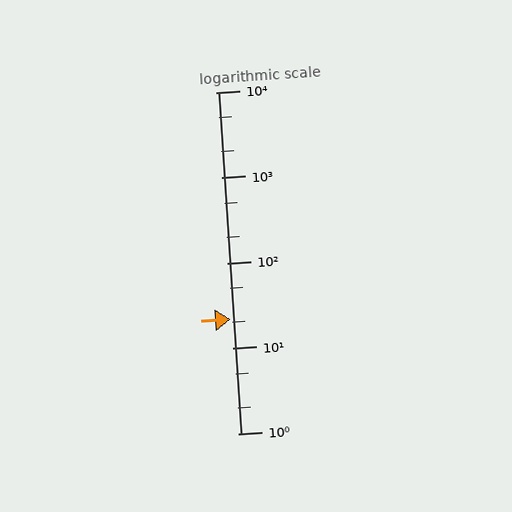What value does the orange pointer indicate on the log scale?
The pointer indicates approximately 22.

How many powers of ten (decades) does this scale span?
The scale spans 4 decades, from 1 to 10000.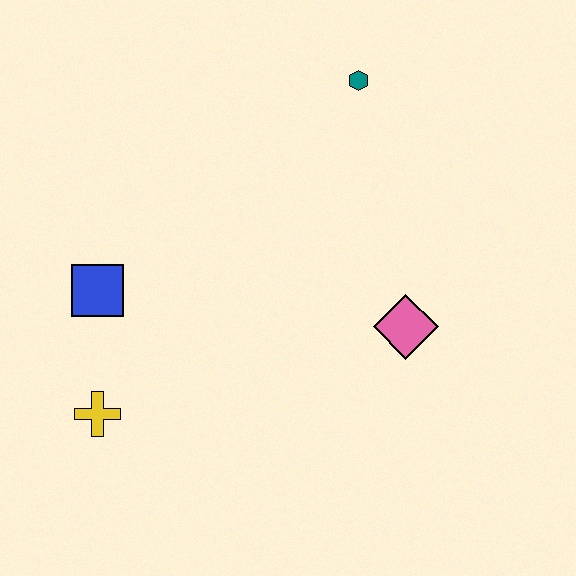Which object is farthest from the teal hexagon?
The yellow cross is farthest from the teal hexagon.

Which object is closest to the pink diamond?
The teal hexagon is closest to the pink diamond.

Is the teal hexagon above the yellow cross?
Yes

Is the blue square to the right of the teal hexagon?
No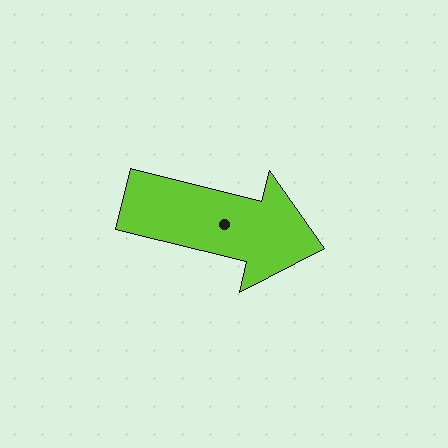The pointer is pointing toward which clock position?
Roughly 3 o'clock.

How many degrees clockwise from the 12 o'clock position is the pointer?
Approximately 104 degrees.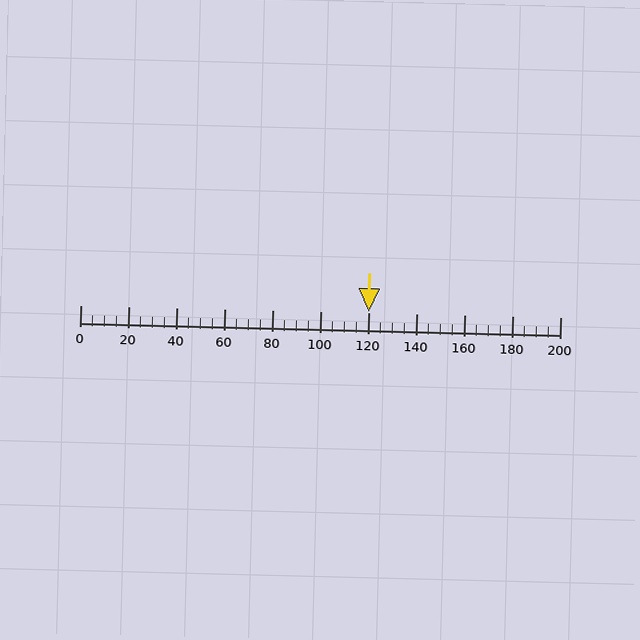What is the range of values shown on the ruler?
The ruler shows values from 0 to 200.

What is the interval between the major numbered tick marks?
The major tick marks are spaced 20 units apart.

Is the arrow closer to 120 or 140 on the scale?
The arrow is closer to 120.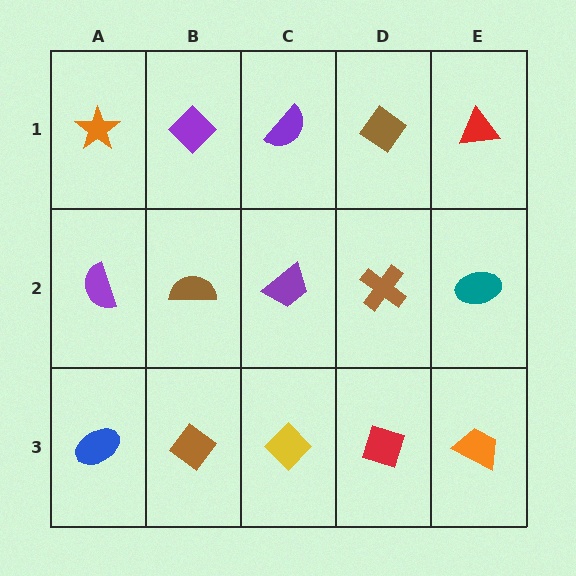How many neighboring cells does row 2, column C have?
4.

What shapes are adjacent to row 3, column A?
A purple semicircle (row 2, column A), a brown diamond (row 3, column B).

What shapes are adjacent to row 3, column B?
A brown semicircle (row 2, column B), a blue ellipse (row 3, column A), a yellow diamond (row 3, column C).